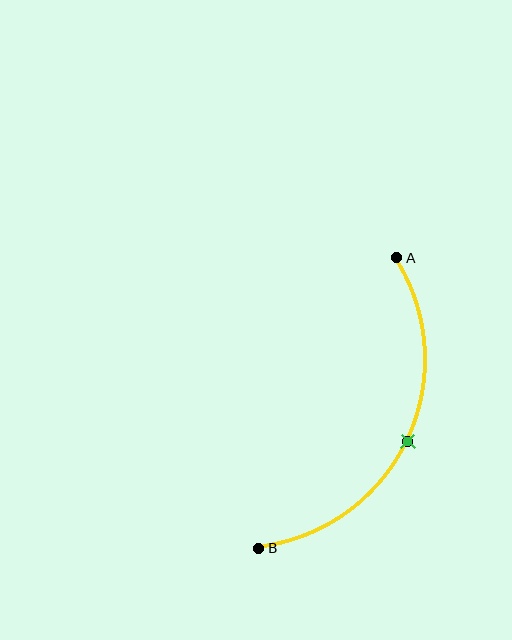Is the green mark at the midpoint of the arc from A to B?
Yes. The green mark lies on the arc at equal arc-length from both A and B — it is the arc midpoint.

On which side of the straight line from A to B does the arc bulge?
The arc bulges to the right of the straight line connecting A and B.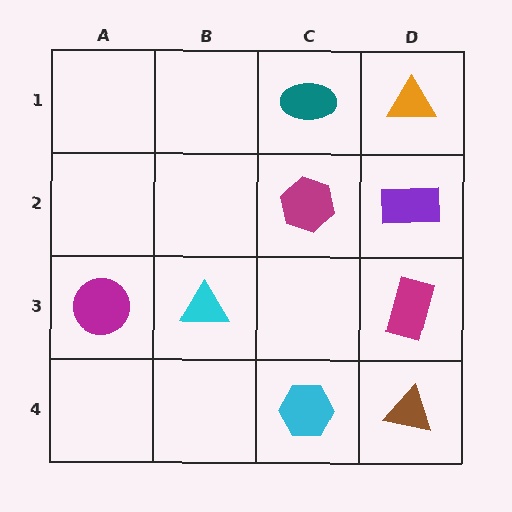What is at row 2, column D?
A purple rectangle.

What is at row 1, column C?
A teal ellipse.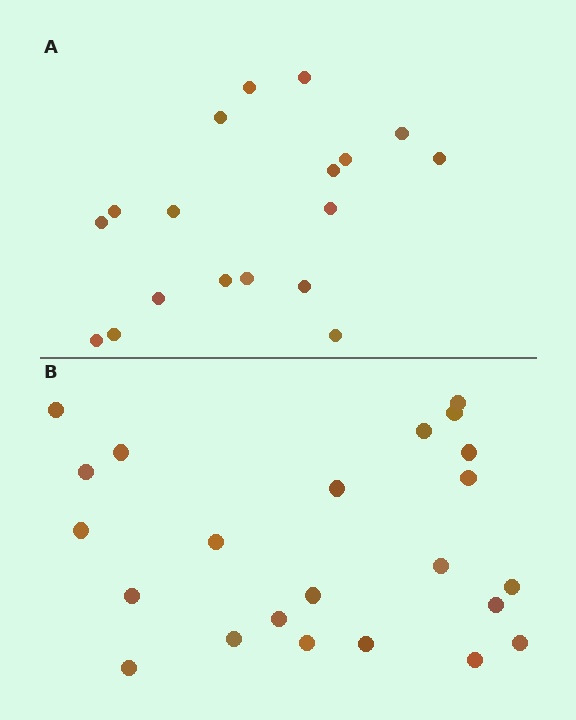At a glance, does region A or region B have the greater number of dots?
Region B (the bottom region) has more dots.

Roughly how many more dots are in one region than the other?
Region B has about 5 more dots than region A.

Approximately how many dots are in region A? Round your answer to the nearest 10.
About 20 dots. (The exact count is 18, which rounds to 20.)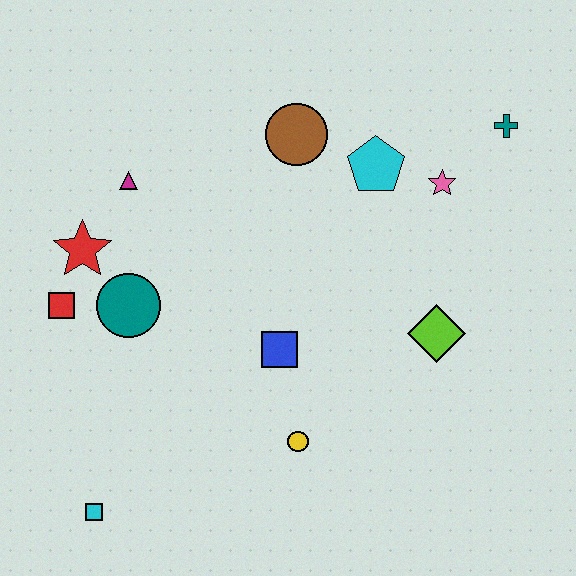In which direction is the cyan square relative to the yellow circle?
The cyan square is to the left of the yellow circle.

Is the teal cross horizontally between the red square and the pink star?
No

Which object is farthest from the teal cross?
The cyan square is farthest from the teal cross.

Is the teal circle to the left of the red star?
No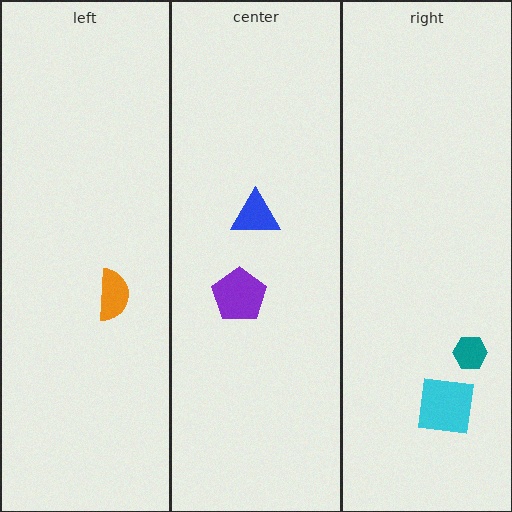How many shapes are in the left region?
1.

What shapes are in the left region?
The orange semicircle.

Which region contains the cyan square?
The right region.